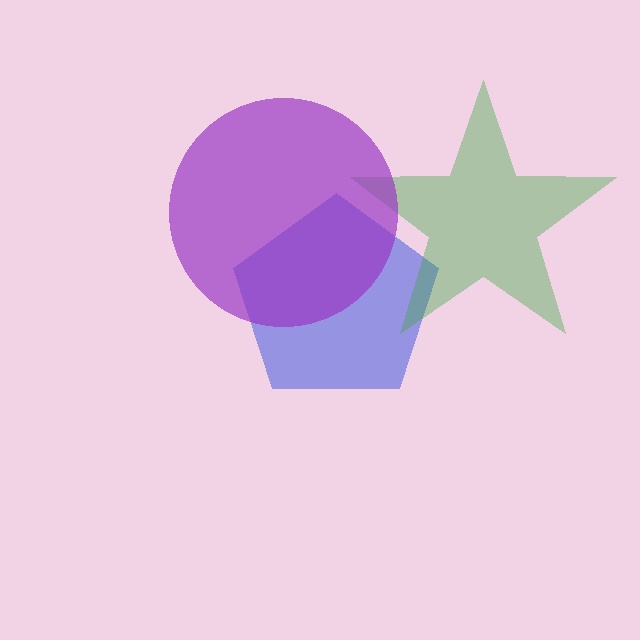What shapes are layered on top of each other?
The layered shapes are: a blue pentagon, a green star, a purple circle.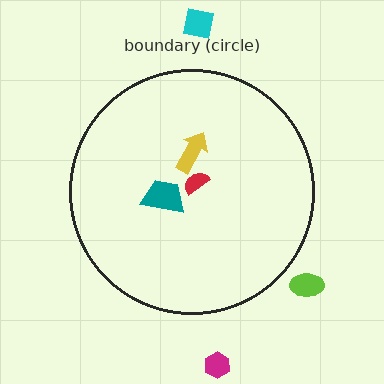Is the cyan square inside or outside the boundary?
Outside.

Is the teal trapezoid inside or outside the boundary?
Inside.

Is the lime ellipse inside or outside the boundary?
Outside.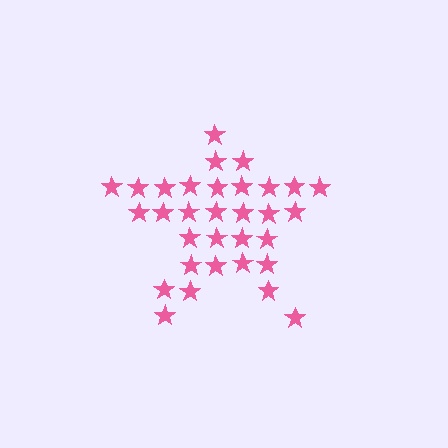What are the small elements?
The small elements are stars.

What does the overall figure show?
The overall figure shows a star.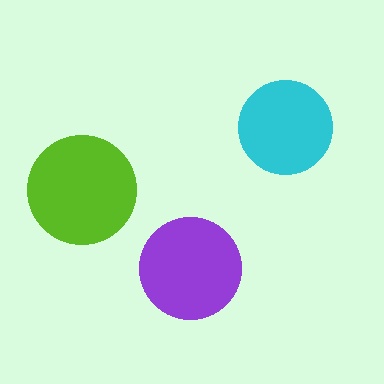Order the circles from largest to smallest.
the lime one, the purple one, the cyan one.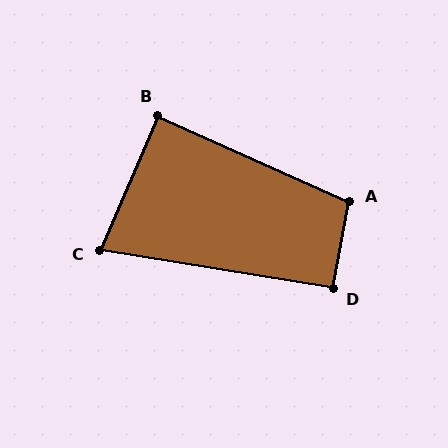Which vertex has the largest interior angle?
A, at approximately 104 degrees.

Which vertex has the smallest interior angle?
C, at approximately 76 degrees.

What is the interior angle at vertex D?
Approximately 91 degrees (approximately right).